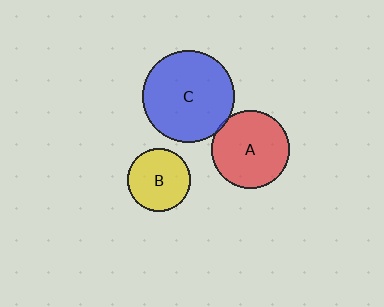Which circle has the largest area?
Circle C (blue).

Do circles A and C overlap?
Yes.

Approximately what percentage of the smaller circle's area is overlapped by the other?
Approximately 5%.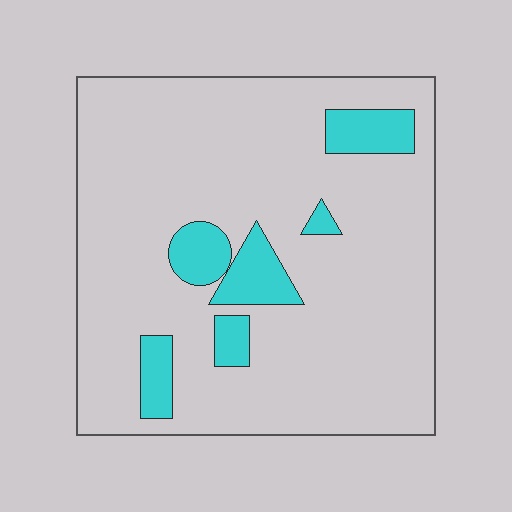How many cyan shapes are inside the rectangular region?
6.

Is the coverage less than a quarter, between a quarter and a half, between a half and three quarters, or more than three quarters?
Less than a quarter.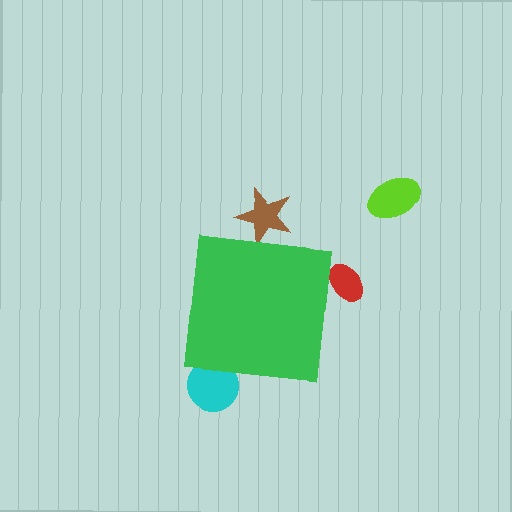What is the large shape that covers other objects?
A green square.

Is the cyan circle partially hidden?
Yes, the cyan circle is partially hidden behind the green square.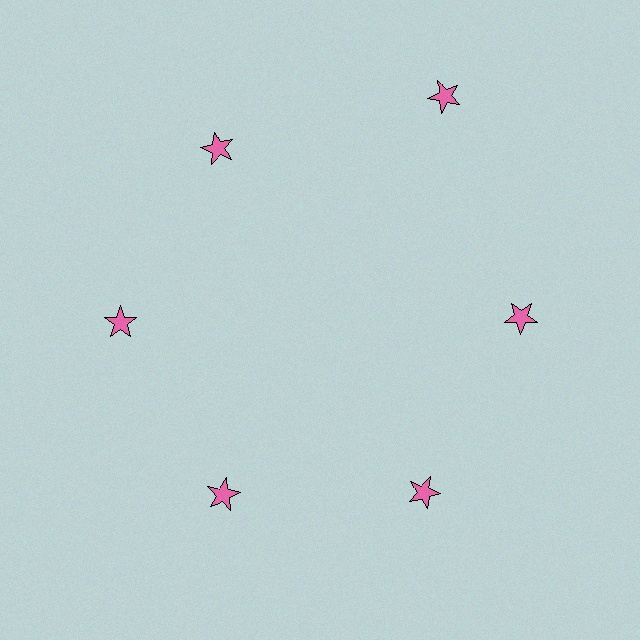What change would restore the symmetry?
The symmetry would be restored by moving it inward, back onto the ring so that all 6 stars sit at equal angles and equal distance from the center.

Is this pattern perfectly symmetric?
No. The 6 pink stars are arranged in a ring, but one element near the 1 o'clock position is pushed outward from the center, breaking the 6-fold rotational symmetry.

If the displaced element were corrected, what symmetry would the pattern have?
It would have 6-fold rotational symmetry — the pattern would map onto itself every 60 degrees.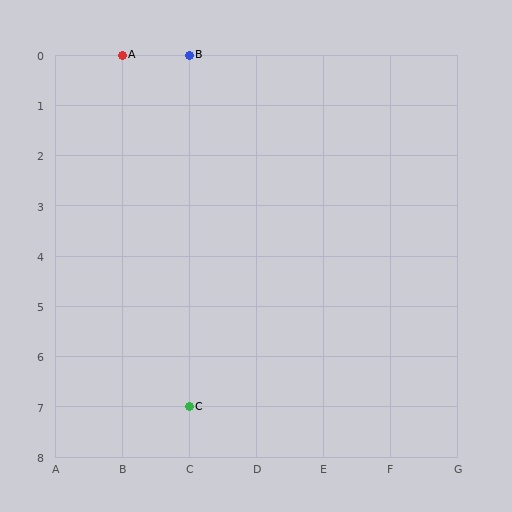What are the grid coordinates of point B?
Point B is at grid coordinates (C, 0).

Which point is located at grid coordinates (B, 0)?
Point A is at (B, 0).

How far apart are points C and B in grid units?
Points C and B are 7 rows apart.